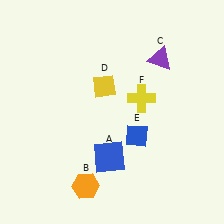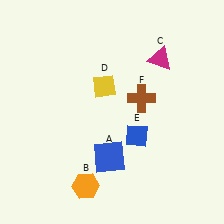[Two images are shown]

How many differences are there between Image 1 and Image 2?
There are 2 differences between the two images.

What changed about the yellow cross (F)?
In Image 1, F is yellow. In Image 2, it changed to brown.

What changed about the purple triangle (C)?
In Image 1, C is purple. In Image 2, it changed to magenta.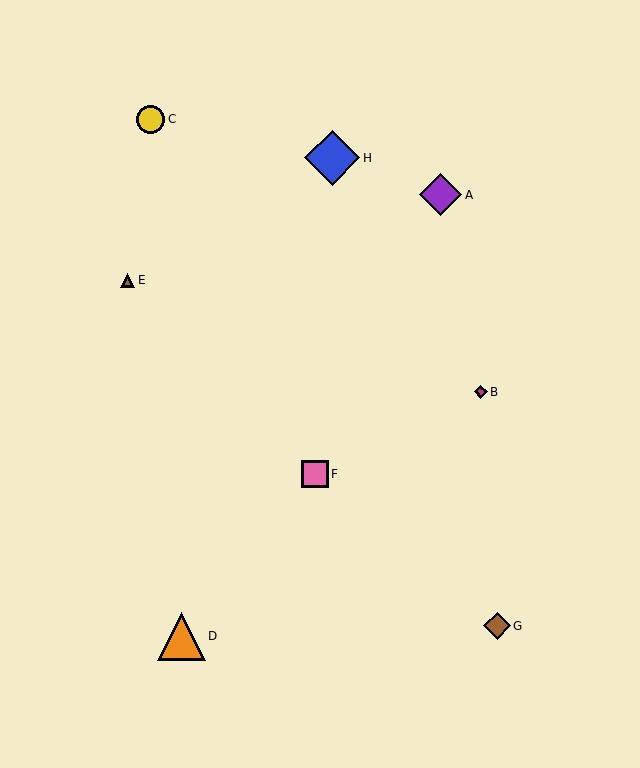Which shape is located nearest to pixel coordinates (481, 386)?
The magenta diamond (labeled B) at (481, 392) is nearest to that location.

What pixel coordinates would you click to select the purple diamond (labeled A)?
Click at (440, 195) to select the purple diamond A.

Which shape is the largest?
The blue diamond (labeled H) is the largest.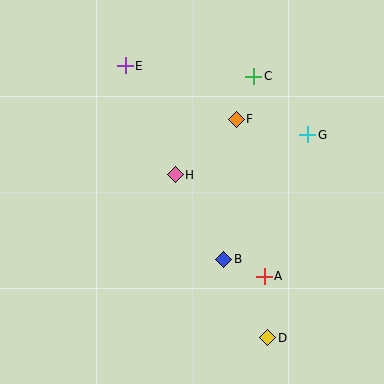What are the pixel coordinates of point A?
Point A is at (264, 276).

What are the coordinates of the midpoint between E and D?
The midpoint between E and D is at (197, 202).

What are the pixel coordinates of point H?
Point H is at (175, 175).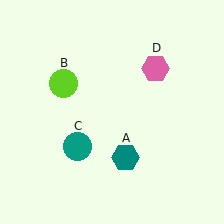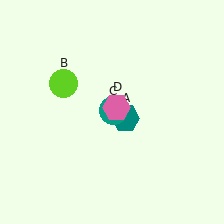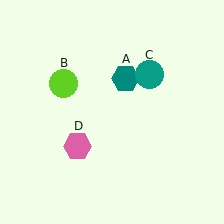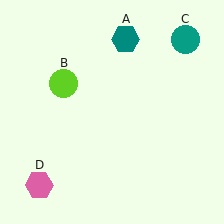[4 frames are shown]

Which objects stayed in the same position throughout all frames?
Lime circle (object B) remained stationary.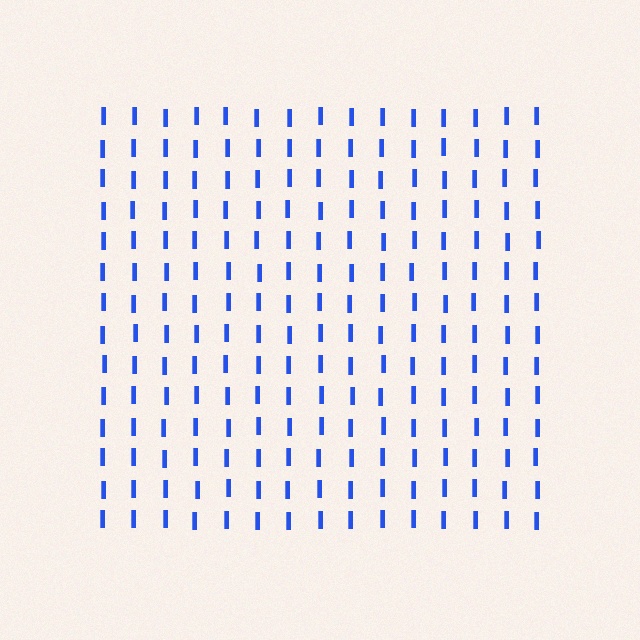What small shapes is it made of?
It is made of small letter I's.